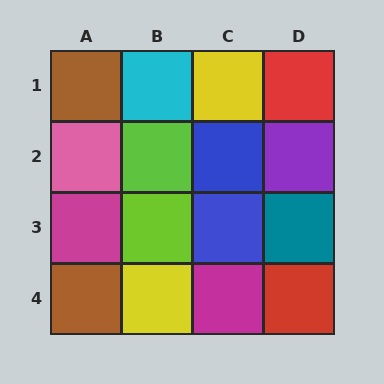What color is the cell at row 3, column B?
Lime.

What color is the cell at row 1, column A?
Brown.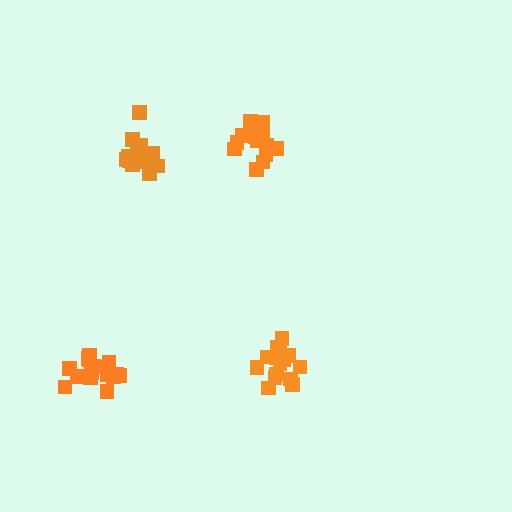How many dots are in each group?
Group 1: 17 dots, Group 2: 17 dots, Group 3: 17 dots, Group 4: 17 dots (68 total).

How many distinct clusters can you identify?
There are 4 distinct clusters.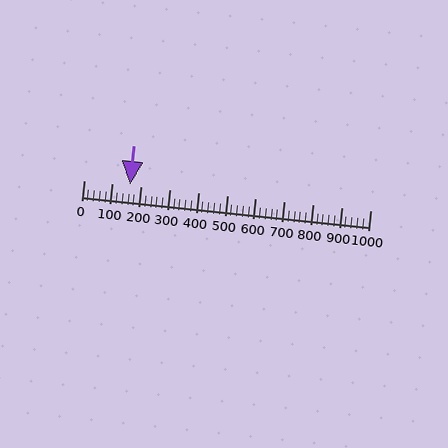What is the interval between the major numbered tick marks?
The major tick marks are spaced 100 units apart.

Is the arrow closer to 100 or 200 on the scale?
The arrow is closer to 200.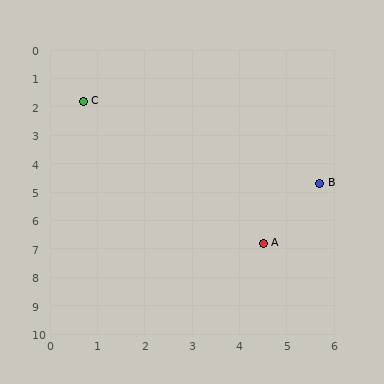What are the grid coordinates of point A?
Point A is at approximately (4.5, 6.8).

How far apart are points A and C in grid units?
Points A and C are about 6.3 grid units apart.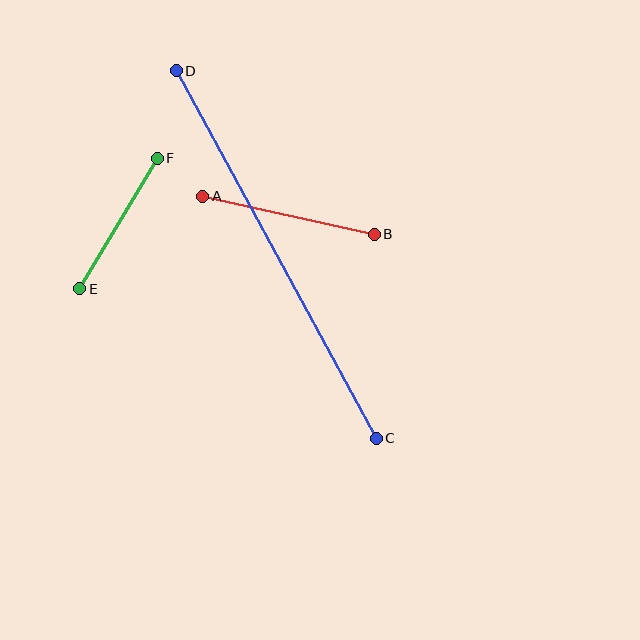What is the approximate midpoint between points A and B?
The midpoint is at approximately (289, 215) pixels.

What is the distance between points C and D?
The distance is approximately 418 pixels.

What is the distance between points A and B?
The distance is approximately 176 pixels.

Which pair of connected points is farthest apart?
Points C and D are farthest apart.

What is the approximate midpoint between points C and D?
The midpoint is at approximately (276, 254) pixels.